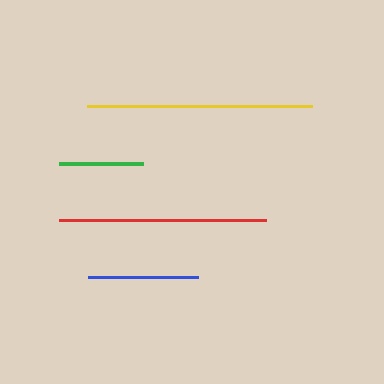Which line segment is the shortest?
The green line is the shortest at approximately 84 pixels.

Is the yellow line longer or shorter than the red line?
The yellow line is longer than the red line.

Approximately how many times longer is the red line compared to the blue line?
The red line is approximately 1.9 times the length of the blue line.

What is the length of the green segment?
The green segment is approximately 84 pixels long.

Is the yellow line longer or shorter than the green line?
The yellow line is longer than the green line.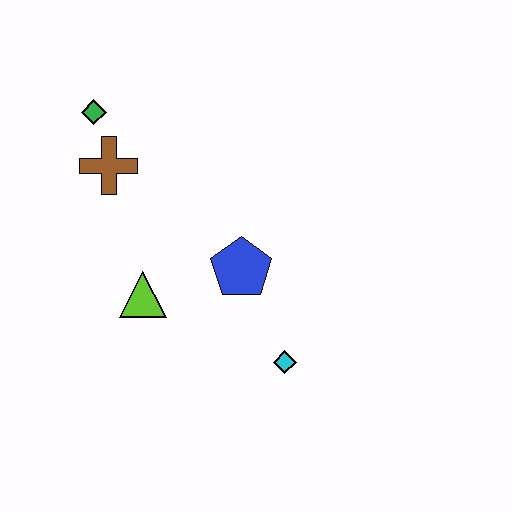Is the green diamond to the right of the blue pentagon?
No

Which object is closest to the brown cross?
The green diamond is closest to the brown cross.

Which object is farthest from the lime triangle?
The green diamond is farthest from the lime triangle.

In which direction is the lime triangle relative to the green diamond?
The lime triangle is below the green diamond.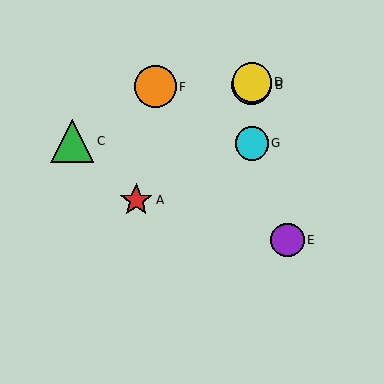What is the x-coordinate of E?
Object E is at x≈287.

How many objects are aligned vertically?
3 objects (B, D, G) are aligned vertically.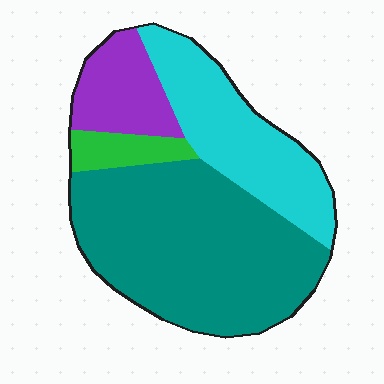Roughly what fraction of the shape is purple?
Purple covers about 15% of the shape.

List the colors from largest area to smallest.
From largest to smallest: teal, cyan, purple, green.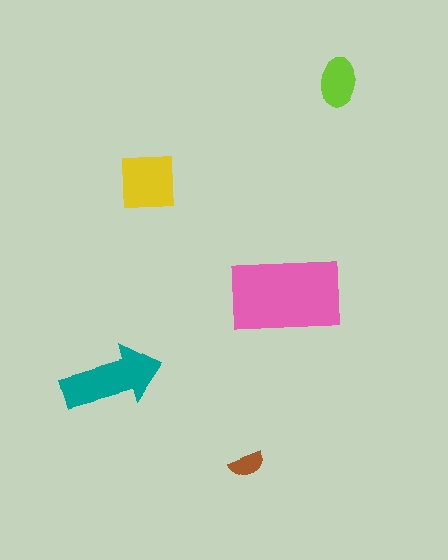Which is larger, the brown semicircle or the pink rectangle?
The pink rectangle.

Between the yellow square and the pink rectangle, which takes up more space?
The pink rectangle.